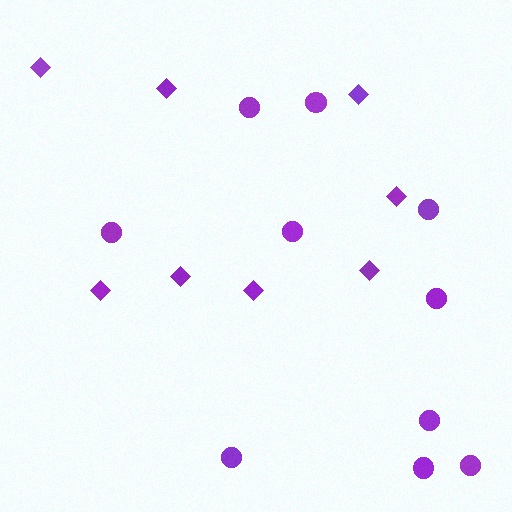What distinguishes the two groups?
There are 2 groups: one group of circles (10) and one group of diamonds (8).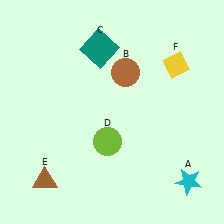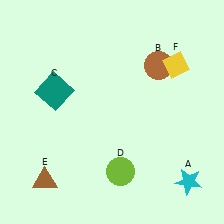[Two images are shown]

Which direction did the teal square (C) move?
The teal square (C) moved left.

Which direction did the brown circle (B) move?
The brown circle (B) moved right.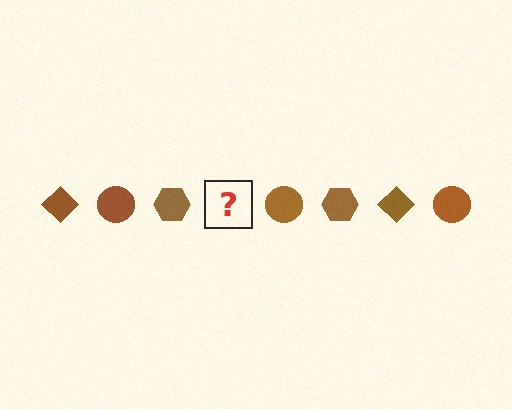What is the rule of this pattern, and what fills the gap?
The rule is that the pattern cycles through diamond, circle, hexagon shapes in brown. The gap should be filled with a brown diamond.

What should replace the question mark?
The question mark should be replaced with a brown diamond.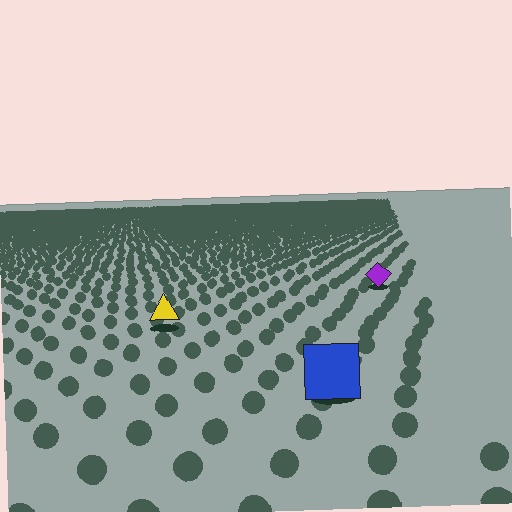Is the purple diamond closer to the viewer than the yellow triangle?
No. The yellow triangle is closer — you can tell from the texture gradient: the ground texture is coarser near it.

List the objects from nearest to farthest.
From nearest to farthest: the blue square, the yellow triangle, the purple diamond.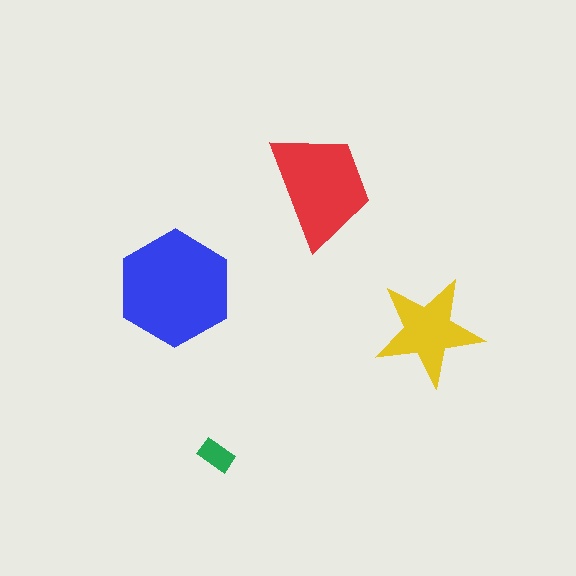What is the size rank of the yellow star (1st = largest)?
3rd.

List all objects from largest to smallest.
The blue hexagon, the red trapezoid, the yellow star, the green rectangle.